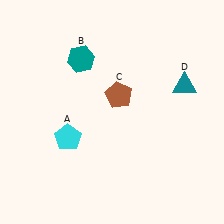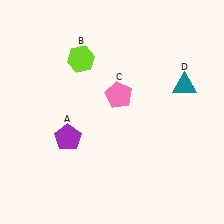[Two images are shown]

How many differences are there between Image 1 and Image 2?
There are 3 differences between the two images.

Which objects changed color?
A changed from cyan to purple. B changed from teal to lime. C changed from brown to pink.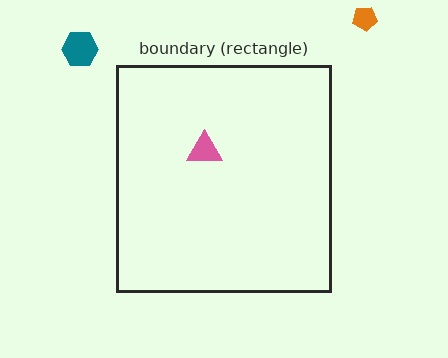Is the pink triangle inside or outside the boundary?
Inside.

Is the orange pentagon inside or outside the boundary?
Outside.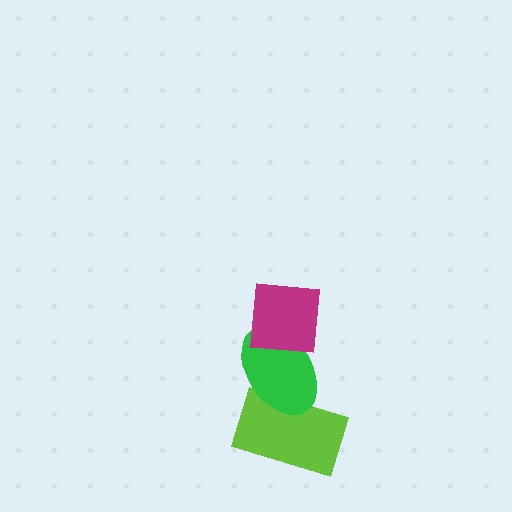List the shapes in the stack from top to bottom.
From top to bottom: the magenta square, the green ellipse, the lime rectangle.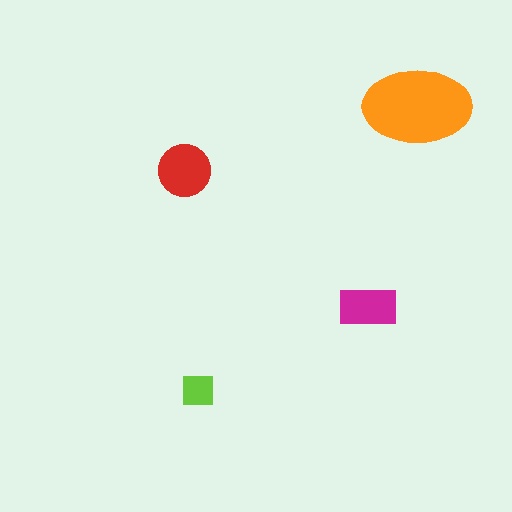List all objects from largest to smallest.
The orange ellipse, the red circle, the magenta rectangle, the lime square.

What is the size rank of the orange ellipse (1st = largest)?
1st.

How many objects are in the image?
There are 4 objects in the image.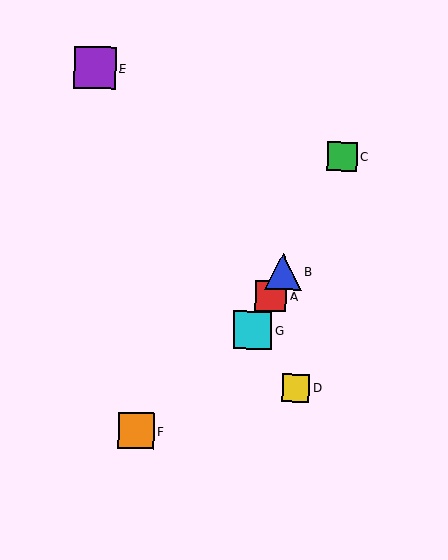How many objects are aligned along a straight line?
4 objects (A, B, C, G) are aligned along a straight line.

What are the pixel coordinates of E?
Object E is at (95, 68).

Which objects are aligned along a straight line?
Objects A, B, C, G are aligned along a straight line.